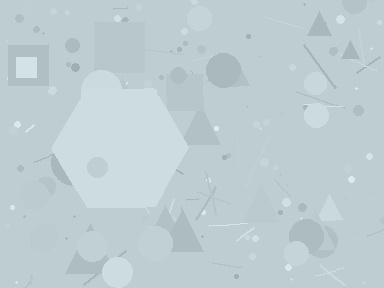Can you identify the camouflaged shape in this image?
The camouflaged shape is a hexagon.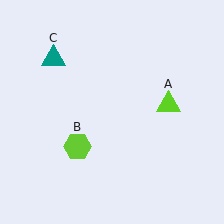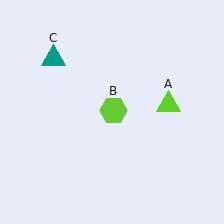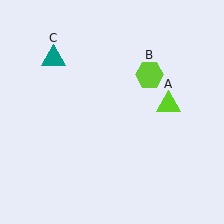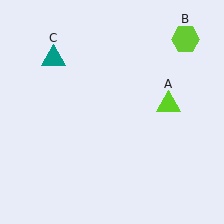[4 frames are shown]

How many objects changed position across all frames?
1 object changed position: lime hexagon (object B).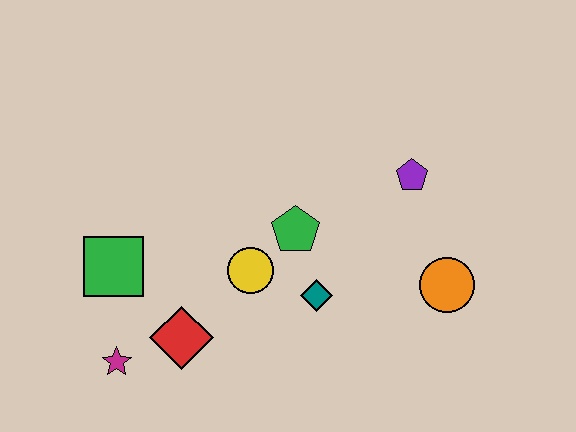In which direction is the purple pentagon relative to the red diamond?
The purple pentagon is to the right of the red diamond.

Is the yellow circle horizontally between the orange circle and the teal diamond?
No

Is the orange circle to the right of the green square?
Yes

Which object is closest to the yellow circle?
The green pentagon is closest to the yellow circle.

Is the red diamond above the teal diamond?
No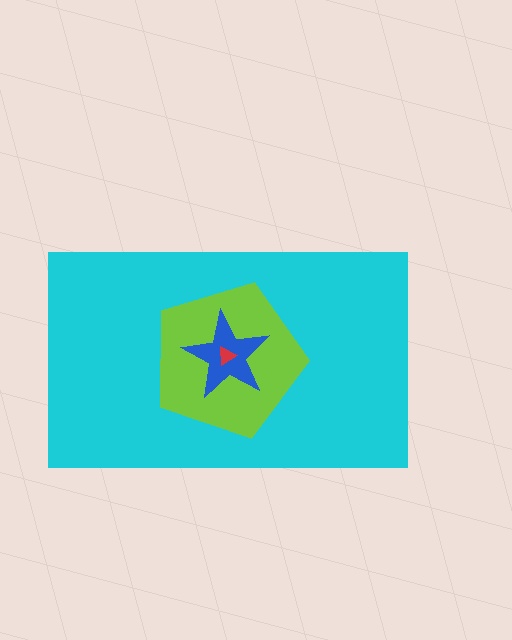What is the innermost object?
The red triangle.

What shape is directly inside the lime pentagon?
The blue star.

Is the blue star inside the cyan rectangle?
Yes.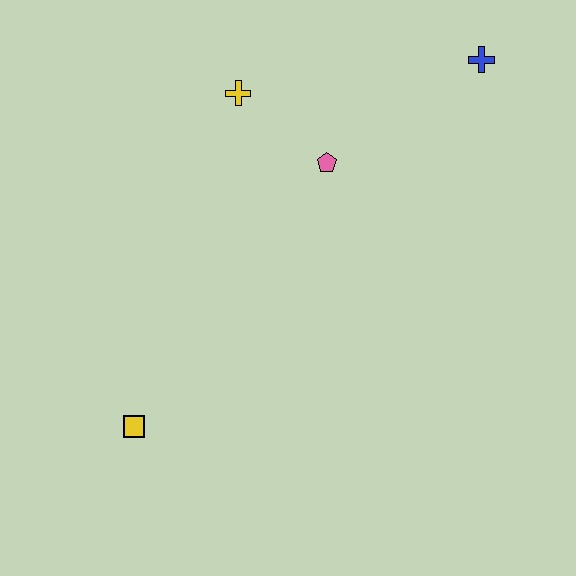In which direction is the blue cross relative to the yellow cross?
The blue cross is to the right of the yellow cross.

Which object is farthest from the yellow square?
The blue cross is farthest from the yellow square.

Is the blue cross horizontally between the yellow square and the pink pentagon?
No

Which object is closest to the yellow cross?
The pink pentagon is closest to the yellow cross.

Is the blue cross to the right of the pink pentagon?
Yes